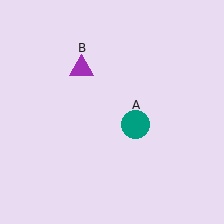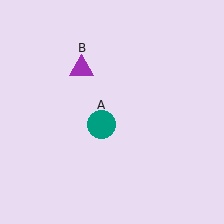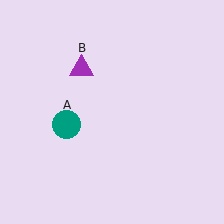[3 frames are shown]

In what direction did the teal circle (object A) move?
The teal circle (object A) moved left.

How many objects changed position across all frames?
1 object changed position: teal circle (object A).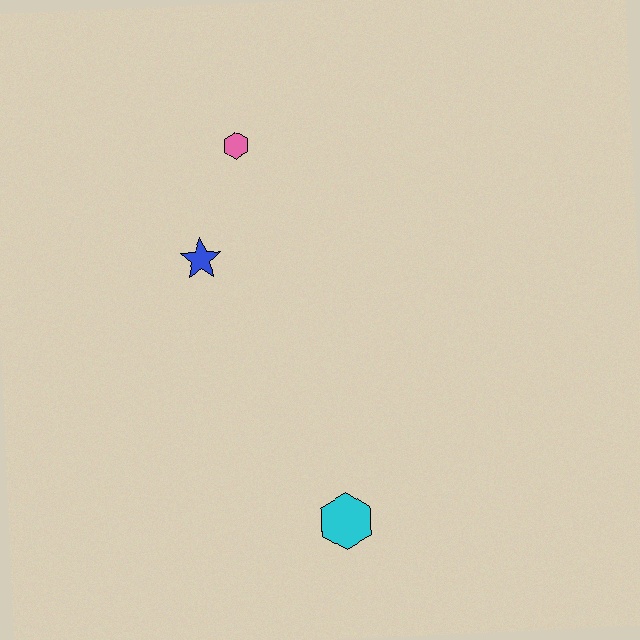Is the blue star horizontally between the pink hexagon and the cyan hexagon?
No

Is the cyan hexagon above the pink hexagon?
No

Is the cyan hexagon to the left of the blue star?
No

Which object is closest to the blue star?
The pink hexagon is closest to the blue star.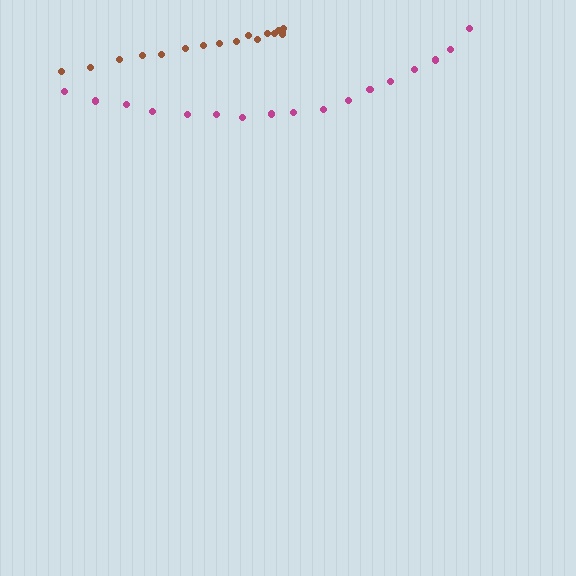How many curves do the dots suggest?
There are 2 distinct paths.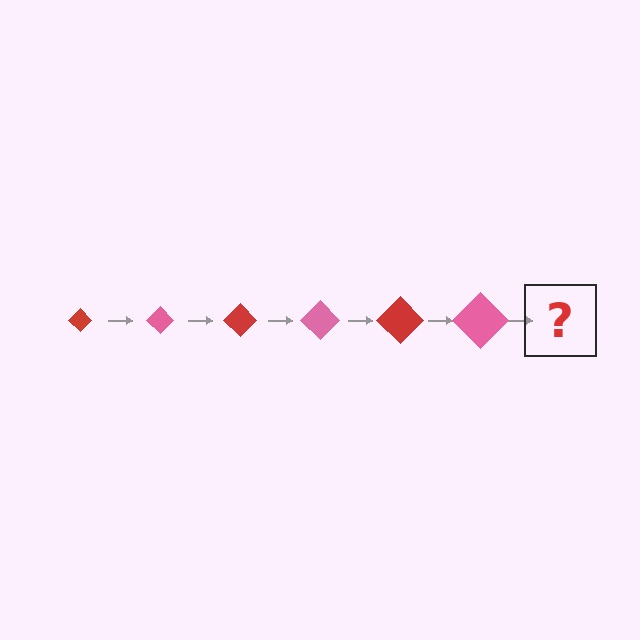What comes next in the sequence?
The next element should be a red diamond, larger than the previous one.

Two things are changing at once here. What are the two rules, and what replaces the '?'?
The two rules are that the diamond grows larger each step and the color cycles through red and pink. The '?' should be a red diamond, larger than the previous one.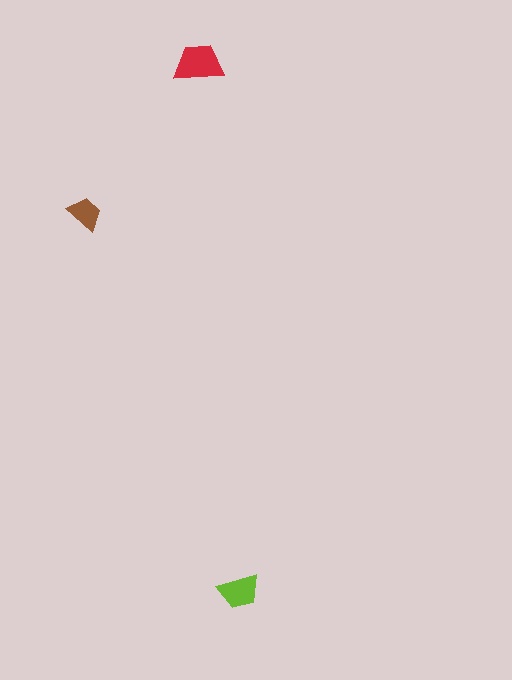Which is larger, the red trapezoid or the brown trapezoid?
The red one.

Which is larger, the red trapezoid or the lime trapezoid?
The red one.